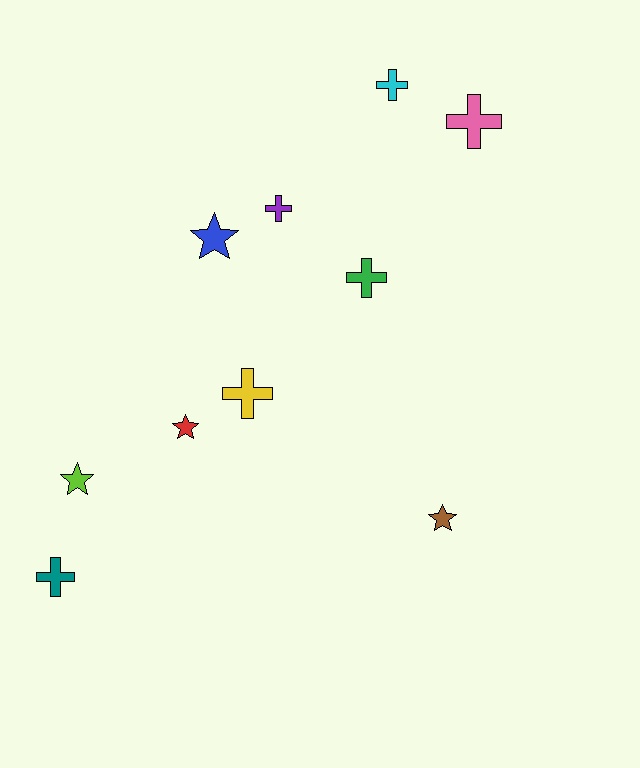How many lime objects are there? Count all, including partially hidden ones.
There is 1 lime object.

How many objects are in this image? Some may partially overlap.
There are 10 objects.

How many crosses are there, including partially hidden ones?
There are 6 crosses.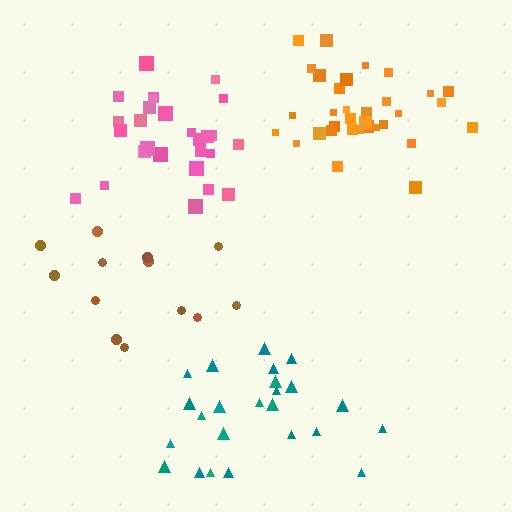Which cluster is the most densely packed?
Orange.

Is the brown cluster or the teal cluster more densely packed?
Teal.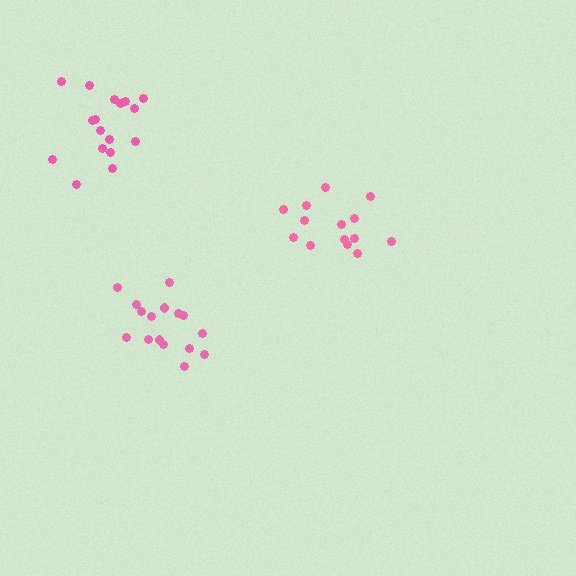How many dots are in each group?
Group 1: 16 dots, Group 2: 14 dots, Group 3: 17 dots (47 total).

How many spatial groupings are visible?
There are 3 spatial groupings.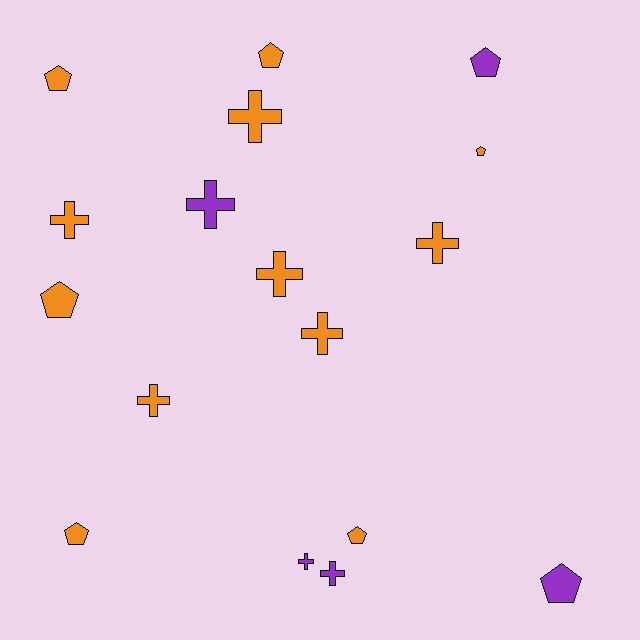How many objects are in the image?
There are 17 objects.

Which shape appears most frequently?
Cross, with 9 objects.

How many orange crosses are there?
There are 6 orange crosses.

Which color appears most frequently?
Orange, with 12 objects.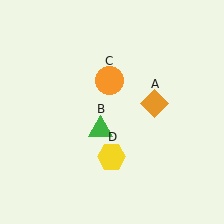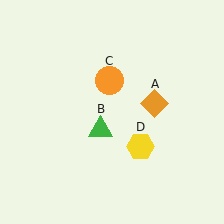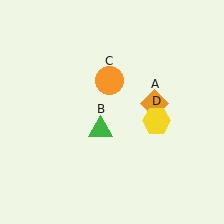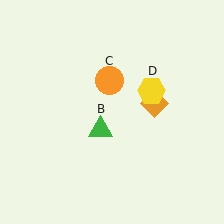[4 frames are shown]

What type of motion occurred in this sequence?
The yellow hexagon (object D) rotated counterclockwise around the center of the scene.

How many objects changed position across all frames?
1 object changed position: yellow hexagon (object D).